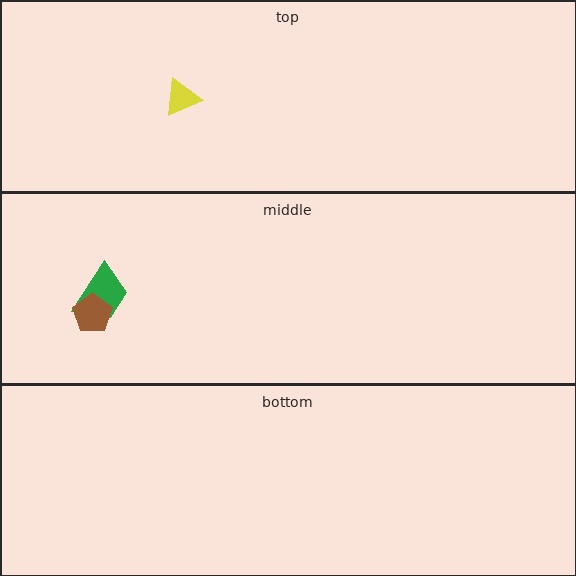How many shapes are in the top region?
1.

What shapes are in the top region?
The yellow triangle.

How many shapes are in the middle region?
2.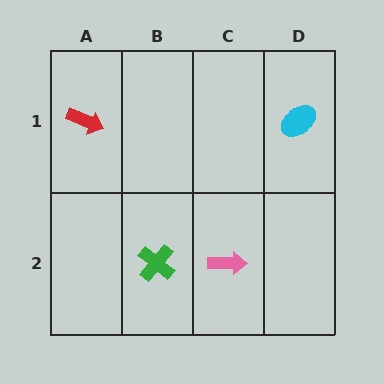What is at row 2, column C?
A pink arrow.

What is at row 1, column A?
A red arrow.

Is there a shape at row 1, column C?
No, that cell is empty.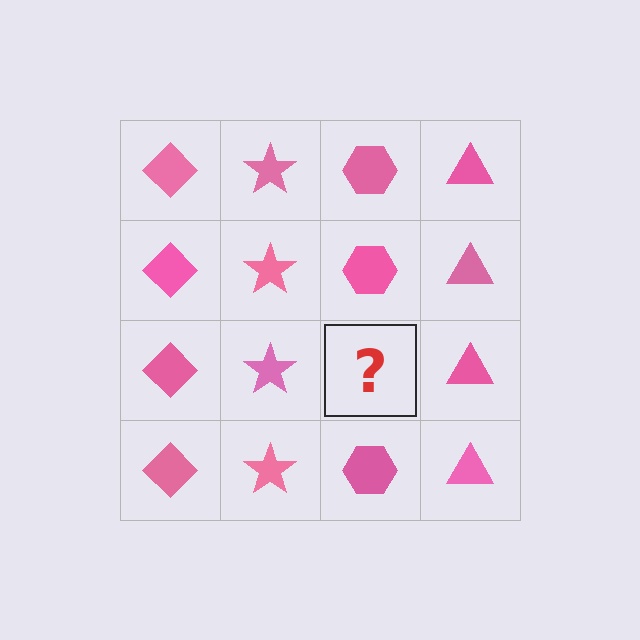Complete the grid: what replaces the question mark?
The question mark should be replaced with a pink hexagon.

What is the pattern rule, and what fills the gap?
The rule is that each column has a consistent shape. The gap should be filled with a pink hexagon.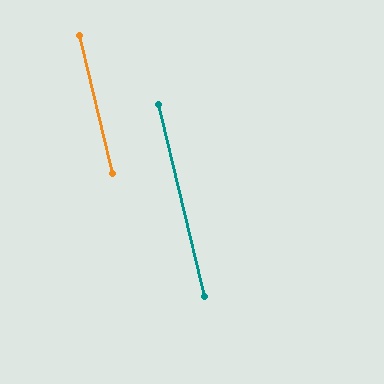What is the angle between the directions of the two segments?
Approximately 0 degrees.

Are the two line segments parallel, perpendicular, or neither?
Parallel — their directions differ by only 0.2°.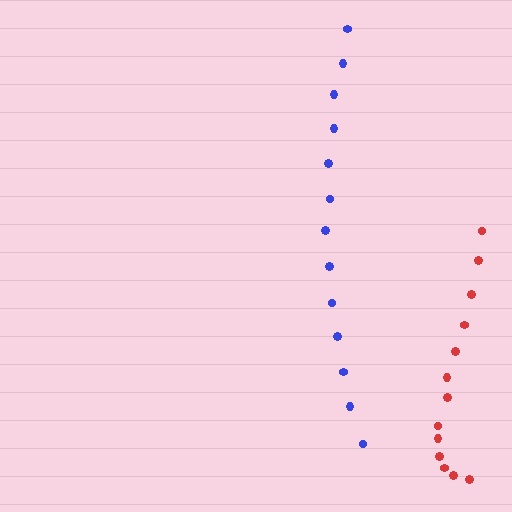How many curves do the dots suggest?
There are 2 distinct paths.